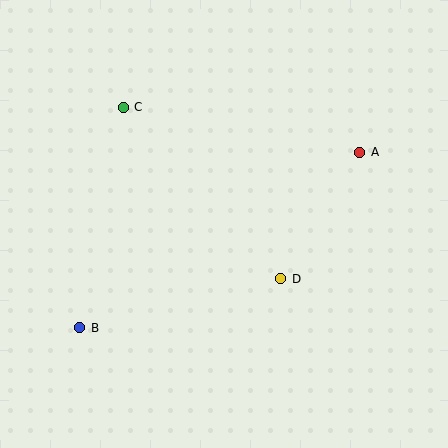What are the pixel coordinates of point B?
Point B is at (80, 328).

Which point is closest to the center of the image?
Point D at (281, 279) is closest to the center.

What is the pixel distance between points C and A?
The distance between C and A is 240 pixels.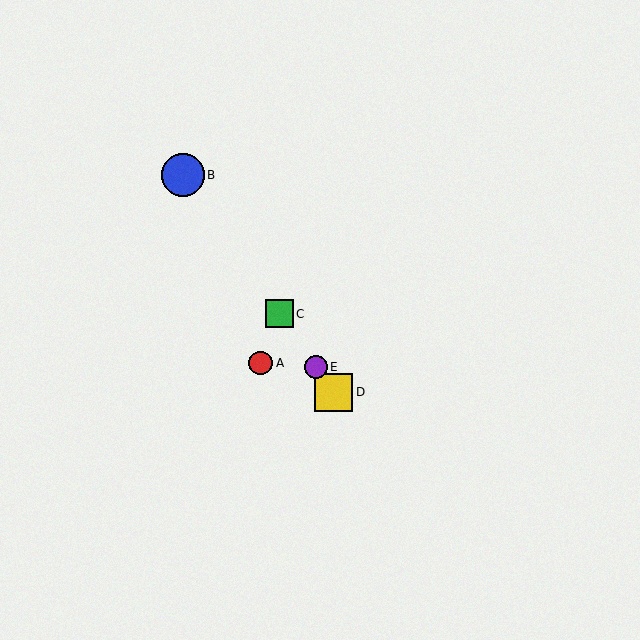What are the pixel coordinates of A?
Object A is at (261, 363).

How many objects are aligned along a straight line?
4 objects (B, C, D, E) are aligned along a straight line.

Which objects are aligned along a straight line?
Objects B, C, D, E are aligned along a straight line.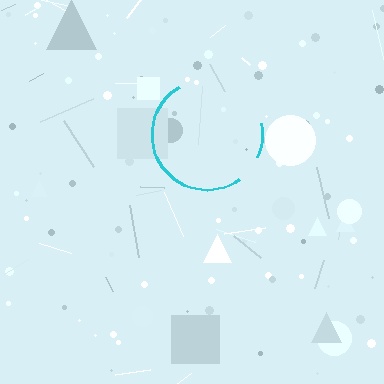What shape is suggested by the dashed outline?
The dashed outline suggests a circle.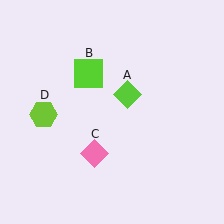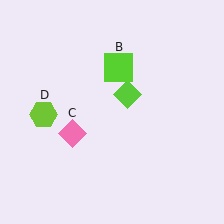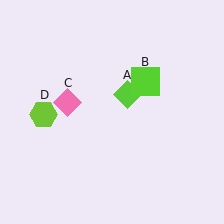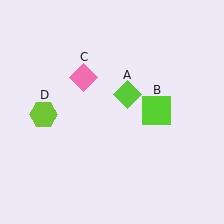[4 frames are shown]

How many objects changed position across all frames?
2 objects changed position: lime square (object B), pink diamond (object C).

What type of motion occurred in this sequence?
The lime square (object B), pink diamond (object C) rotated clockwise around the center of the scene.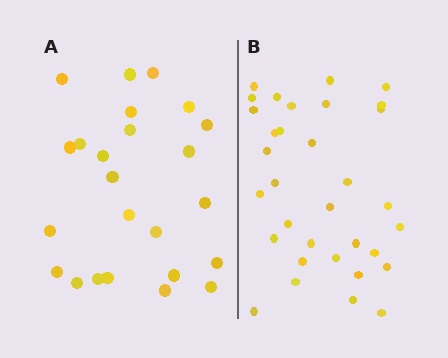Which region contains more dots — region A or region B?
Region B (the right region) has more dots.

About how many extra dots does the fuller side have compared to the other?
Region B has roughly 8 or so more dots than region A.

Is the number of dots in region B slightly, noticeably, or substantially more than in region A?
Region B has noticeably more, but not dramatically so. The ratio is roughly 1.4 to 1.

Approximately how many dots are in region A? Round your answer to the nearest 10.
About 20 dots. (The exact count is 24, which rounds to 20.)